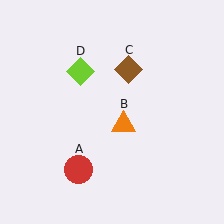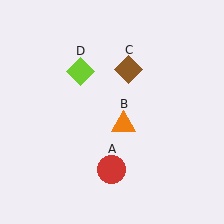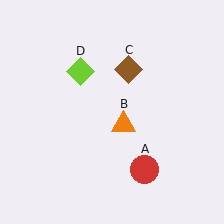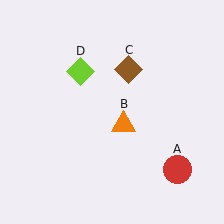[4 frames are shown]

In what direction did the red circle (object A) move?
The red circle (object A) moved right.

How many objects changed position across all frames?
1 object changed position: red circle (object A).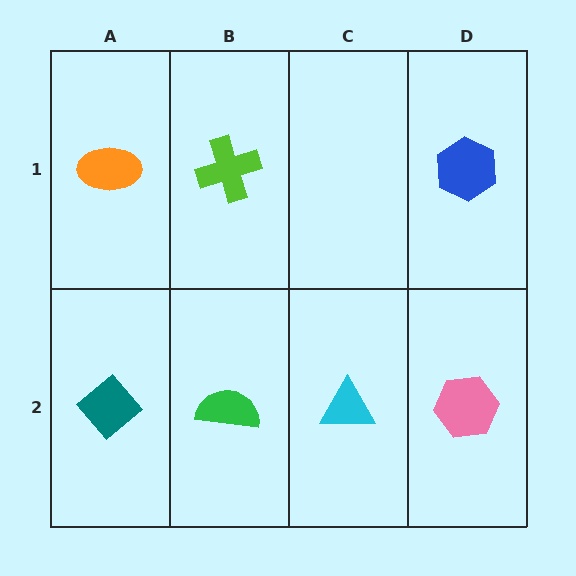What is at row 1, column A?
An orange ellipse.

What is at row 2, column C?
A cyan triangle.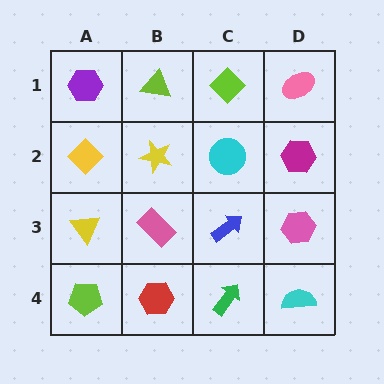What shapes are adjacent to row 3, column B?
A yellow star (row 2, column B), a red hexagon (row 4, column B), a yellow triangle (row 3, column A), a blue arrow (row 3, column C).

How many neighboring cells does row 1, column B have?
3.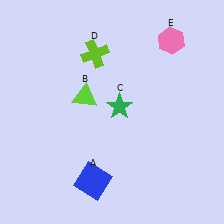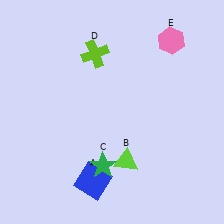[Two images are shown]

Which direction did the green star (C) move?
The green star (C) moved down.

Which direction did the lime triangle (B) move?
The lime triangle (B) moved down.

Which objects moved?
The objects that moved are: the lime triangle (B), the green star (C).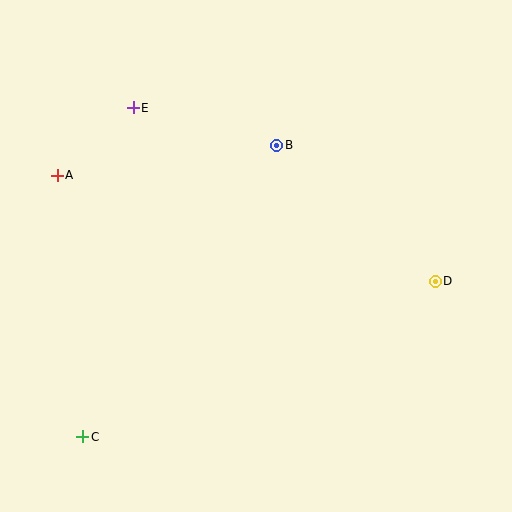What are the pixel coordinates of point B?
Point B is at (277, 145).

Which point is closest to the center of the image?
Point B at (277, 145) is closest to the center.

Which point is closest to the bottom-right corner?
Point D is closest to the bottom-right corner.